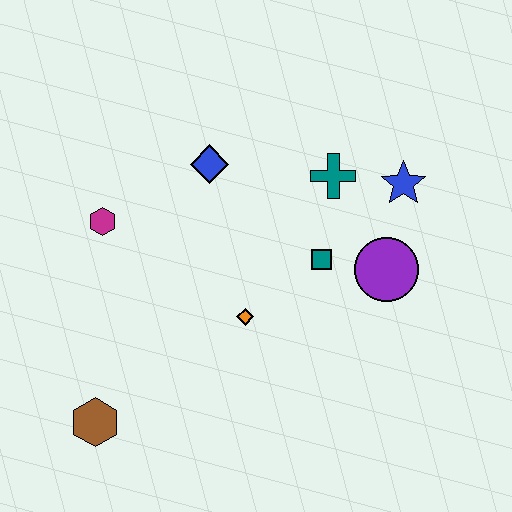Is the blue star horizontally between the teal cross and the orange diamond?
No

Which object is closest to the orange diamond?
The teal square is closest to the orange diamond.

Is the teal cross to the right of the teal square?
Yes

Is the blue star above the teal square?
Yes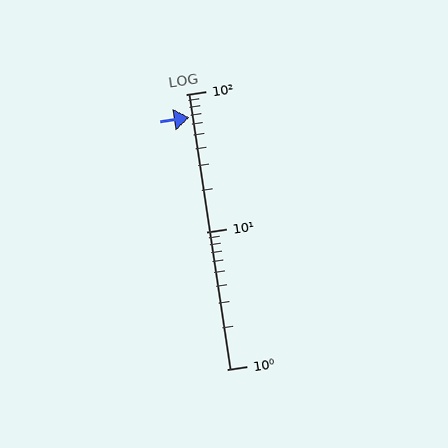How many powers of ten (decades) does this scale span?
The scale spans 2 decades, from 1 to 100.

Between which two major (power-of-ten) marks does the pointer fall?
The pointer is between 10 and 100.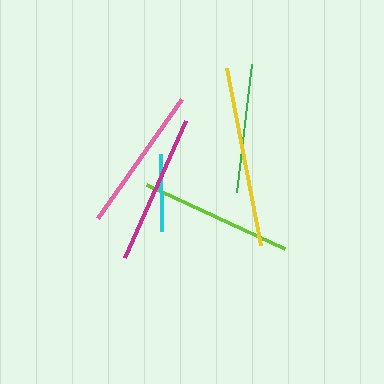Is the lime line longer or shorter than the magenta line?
The lime line is longer than the magenta line.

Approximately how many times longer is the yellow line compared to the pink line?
The yellow line is approximately 1.2 times the length of the pink line.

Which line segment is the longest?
The yellow line is the longest at approximately 181 pixels.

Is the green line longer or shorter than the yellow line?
The yellow line is longer than the green line.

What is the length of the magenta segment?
The magenta segment is approximately 150 pixels long.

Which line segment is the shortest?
The cyan line is the shortest at approximately 77 pixels.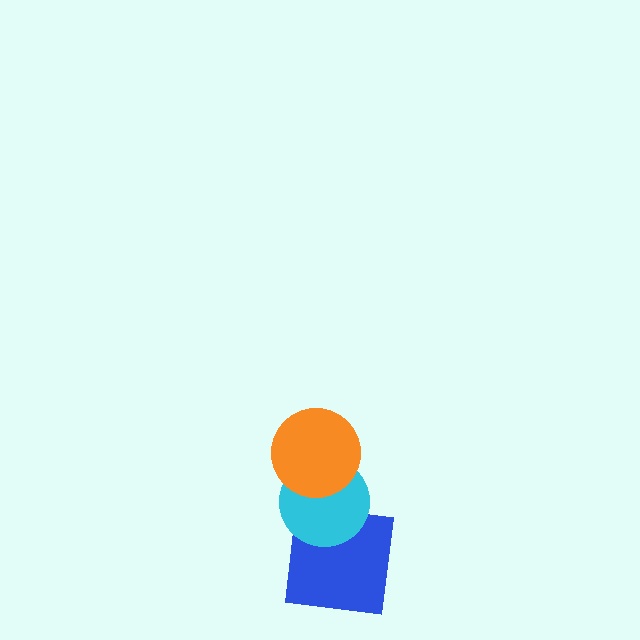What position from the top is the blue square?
The blue square is 3rd from the top.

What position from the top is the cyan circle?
The cyan circle is 2nd from the top.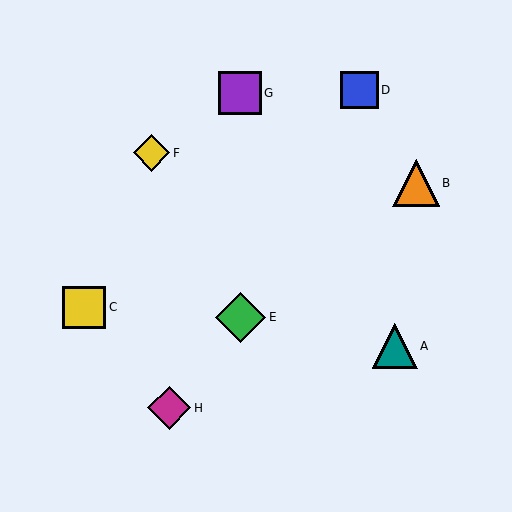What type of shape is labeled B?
Shape B is an orange triangle.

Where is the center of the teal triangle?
The center of the teal triangle is at (395, 346).